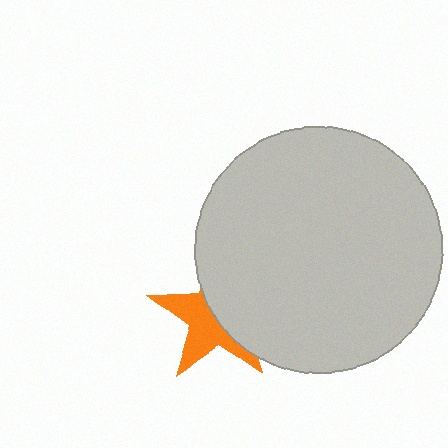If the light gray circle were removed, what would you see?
You would see the complete orange star.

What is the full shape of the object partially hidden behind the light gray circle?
The partially hidden object is an orange star.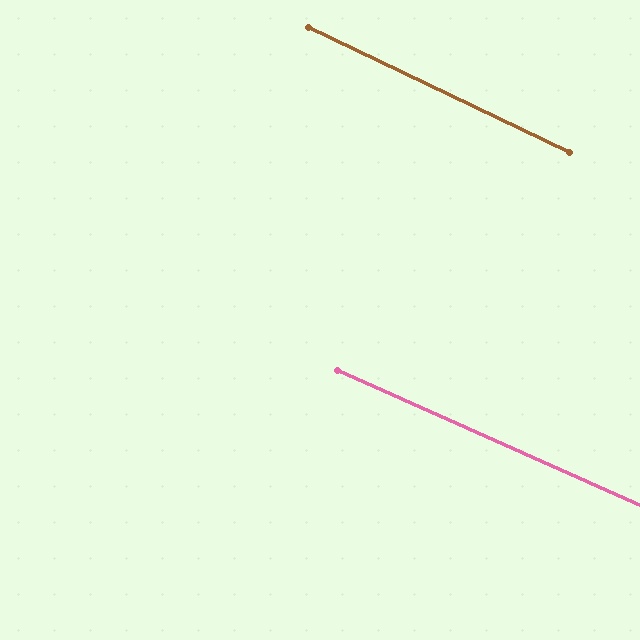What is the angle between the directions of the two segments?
Approximately 2 degrees.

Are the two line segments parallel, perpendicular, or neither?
Parallel — their directions differ by only 1.7°.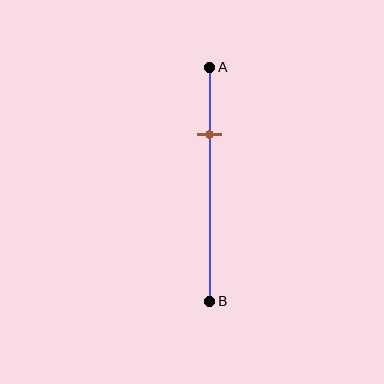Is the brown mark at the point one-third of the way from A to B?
No, the mark is at about 30% from A, not at the 33% one-third point.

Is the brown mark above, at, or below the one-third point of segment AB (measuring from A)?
The brown mark is above the one-third point of segment AB.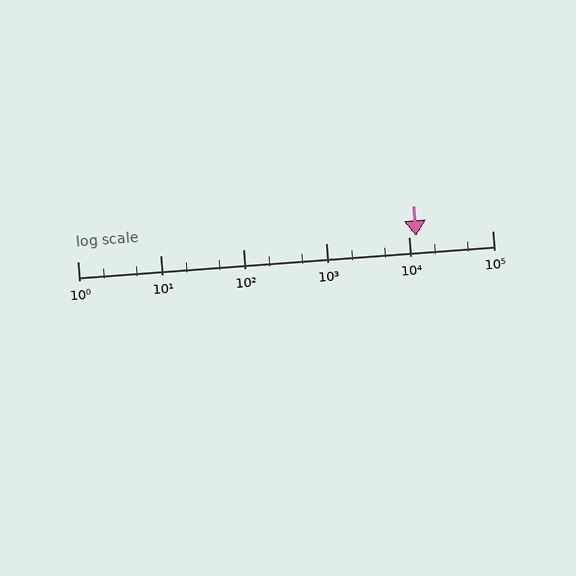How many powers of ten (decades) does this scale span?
The scale spans 5 decades, from 1 to 100000.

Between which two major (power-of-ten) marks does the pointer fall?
The pointer is between 10000 and 100000.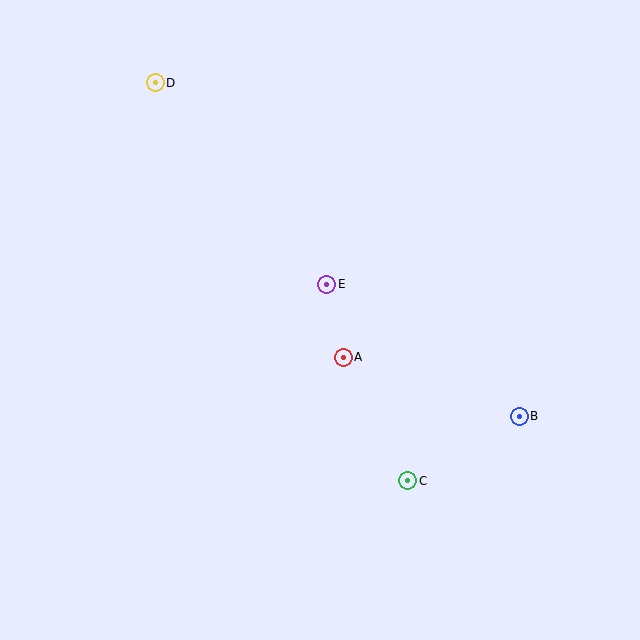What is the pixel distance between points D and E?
The distance between D and E is 264 pixels.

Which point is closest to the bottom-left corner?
Point C is closest to the bottom-left corner.